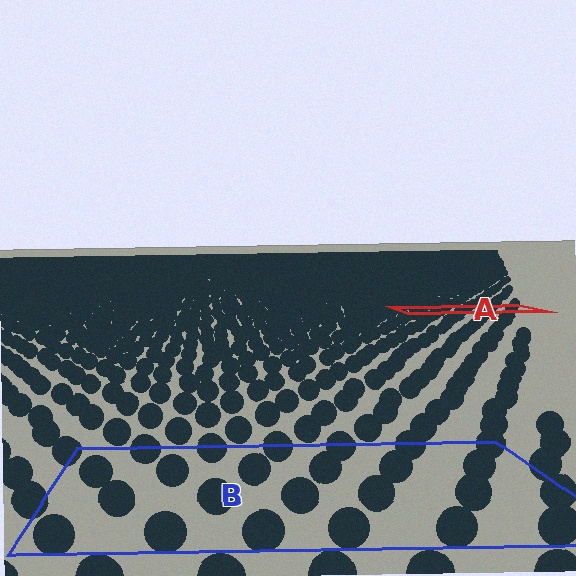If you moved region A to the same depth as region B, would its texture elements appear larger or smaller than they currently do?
They would appear larger. At a closer depth, the same texture elements are projected at a bigger on-screen size.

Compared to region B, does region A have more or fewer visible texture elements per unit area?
Region A has more texture elements per unit area — they are packed more densely because it is farther away.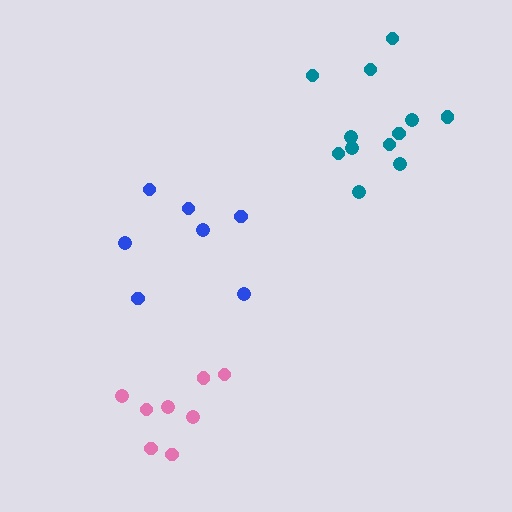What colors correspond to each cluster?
The clusters are colored: blue, teal, pink.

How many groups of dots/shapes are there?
There are 3 groups.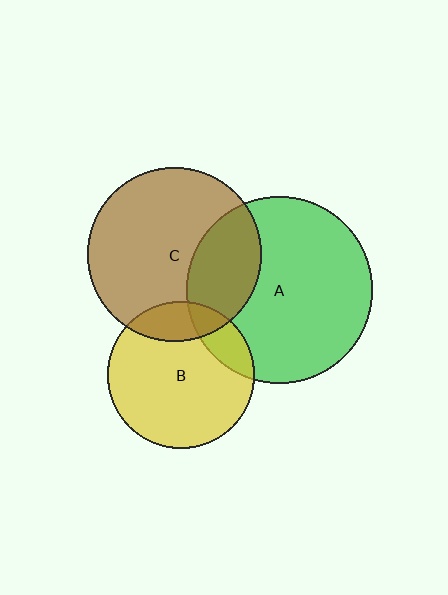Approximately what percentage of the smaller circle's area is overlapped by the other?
Approximately 15%.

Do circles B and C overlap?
Yes.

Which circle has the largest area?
Circle A (green).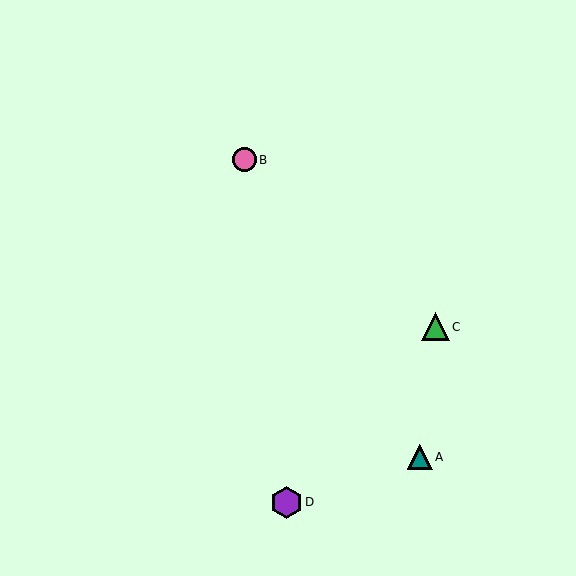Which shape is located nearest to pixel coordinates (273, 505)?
The purple hexagon (labeled D) at (286, 502) is nearest to that location.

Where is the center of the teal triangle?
The center of the teal triangle is at (420, 457).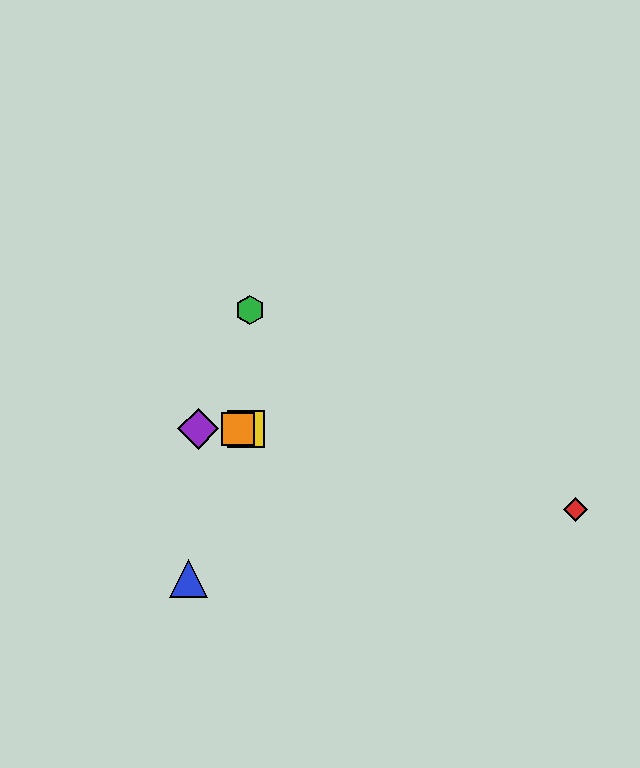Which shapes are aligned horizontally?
The yellow square, the purple diamond, the orange square are aligned horizontally.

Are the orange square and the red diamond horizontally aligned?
No, the orange square is at y≈429 and the red diamond is at y≈510.